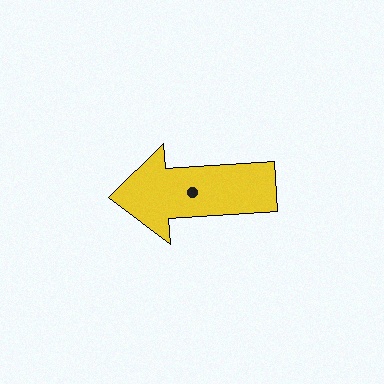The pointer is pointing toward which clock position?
Roughly 9 o'clock.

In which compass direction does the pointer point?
West.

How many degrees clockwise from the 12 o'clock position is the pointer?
Approximately 266 degrees.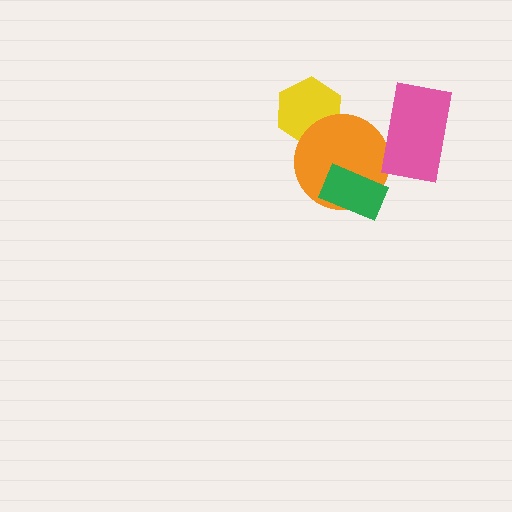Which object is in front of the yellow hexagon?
The orange circle is in front of the yellow hexagon.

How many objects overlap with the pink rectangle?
1 object overlaps with the pink rectangle.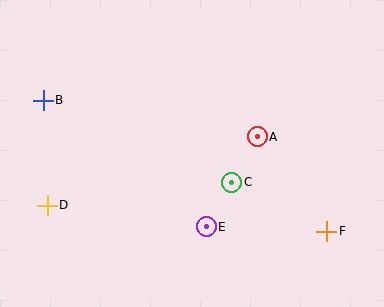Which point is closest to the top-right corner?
Point A is closest to the top-right corner.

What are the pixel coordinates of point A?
Point A is at (257, 137).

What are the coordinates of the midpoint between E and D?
The midpoint between E and D is at (127, 216).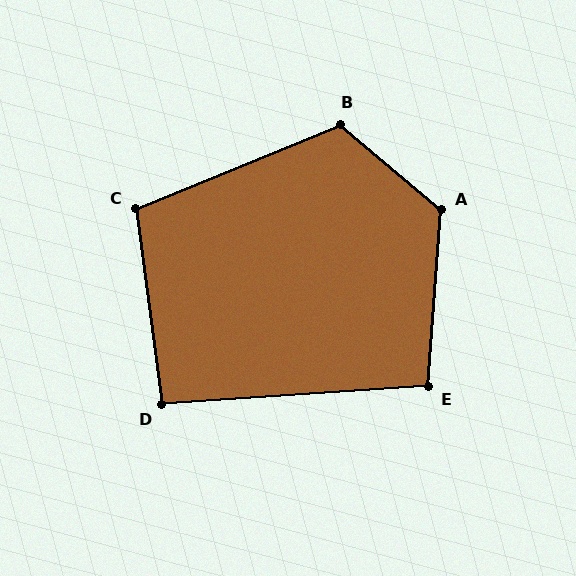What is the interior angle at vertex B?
Approximately 117 degrees (obtuse).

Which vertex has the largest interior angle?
A, at approximately 126 degrees.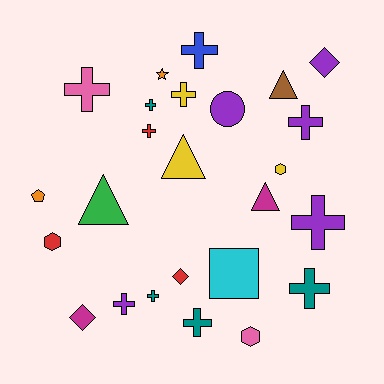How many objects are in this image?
There are 25 objects.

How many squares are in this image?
There is 1 square.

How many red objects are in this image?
There are 3 red objects.